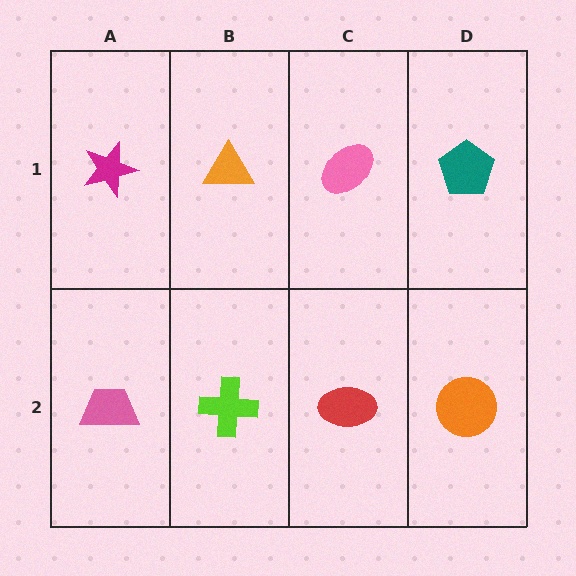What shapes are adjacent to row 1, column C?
A red ellipse (row 2, column C), an orange triangle (row 1, column B), a teal pentagon (row 1, column D).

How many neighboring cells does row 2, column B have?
3.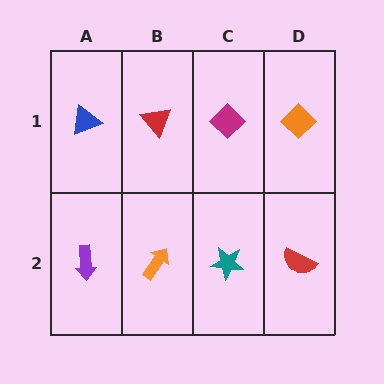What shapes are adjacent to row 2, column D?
An orange diamond (row 1, column D), a teal star (row 2, column C).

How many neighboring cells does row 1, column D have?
2.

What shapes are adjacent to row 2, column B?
A red triangle (row 1, column B), a purple arrow (row 2, column A), a teal star (row 2, column C).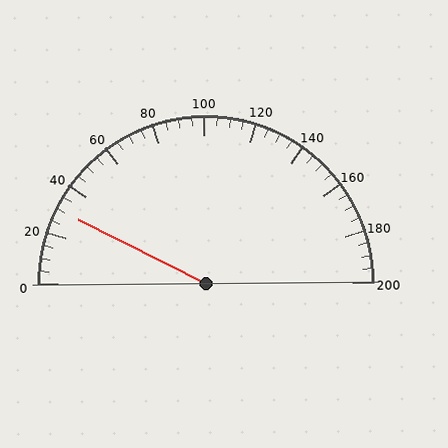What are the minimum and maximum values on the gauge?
The gauge ranges from 0 to 200.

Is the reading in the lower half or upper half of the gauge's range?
The reading is in the lower half of the range (0 to 200).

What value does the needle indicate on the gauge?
The needle indicates approximately 30.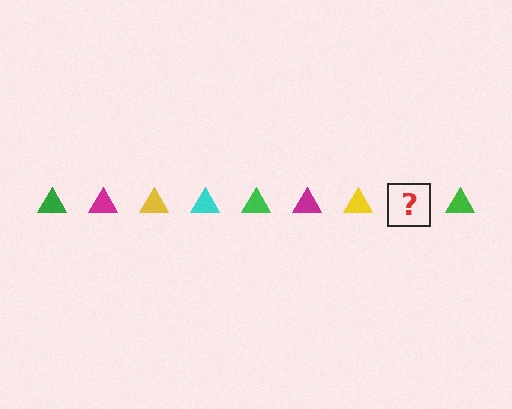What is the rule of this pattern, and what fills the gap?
The rule is that the pattern cycles through green, magenta, yellow, cyan triangles. The gap should be filled with a cyan triangle.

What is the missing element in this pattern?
The missing element is a cyan triangle.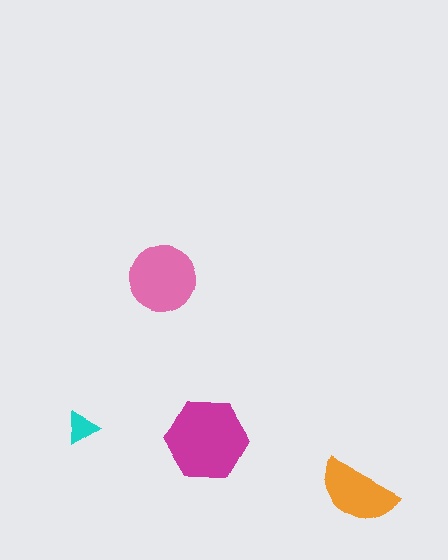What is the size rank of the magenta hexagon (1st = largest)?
1st.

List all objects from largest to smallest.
The magenta hexagon, the pink circle, the orange semicircle, the cyan triangle.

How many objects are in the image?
There are 4 objects in the image.